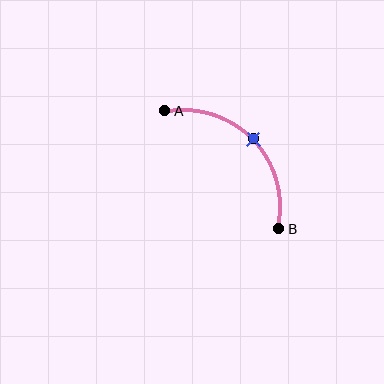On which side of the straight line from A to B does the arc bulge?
The arc bulges above and to the right of the straight line connecting A and B.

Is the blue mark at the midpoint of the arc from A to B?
Yes. The blue mark lies on the arc at equal arc-length from both A and B — it is the arc midpoint.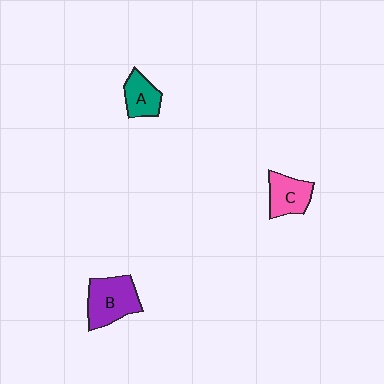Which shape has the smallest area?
Shape A (teal).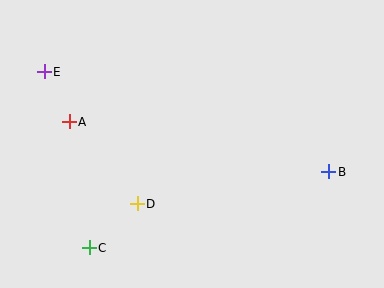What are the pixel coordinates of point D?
Point D is at (137, 204).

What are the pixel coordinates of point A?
Point A is at (69, 122).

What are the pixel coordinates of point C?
Point C is at (89, 248).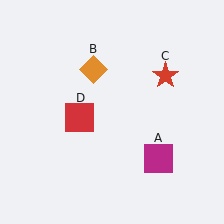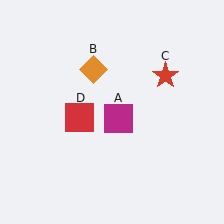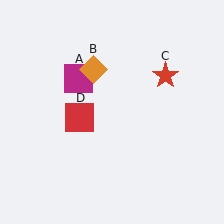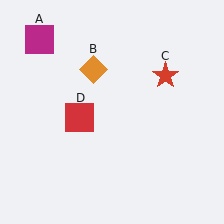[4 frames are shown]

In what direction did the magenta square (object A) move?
The magenta square (object A) moved up and to the left.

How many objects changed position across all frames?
1 object changed position: magenta square (object A).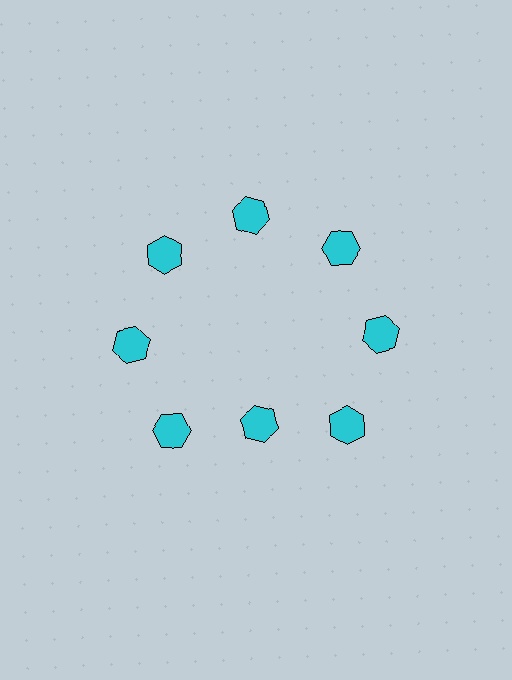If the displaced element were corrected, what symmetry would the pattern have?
It would have 8-fold rotational symmetry — the pattern would map onto itself every 45 degrees.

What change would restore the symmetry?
The symmetry would be restored by moving it outward, back onto the ring so that all 8 hexagons sit at equal angles and equal distance from the center.